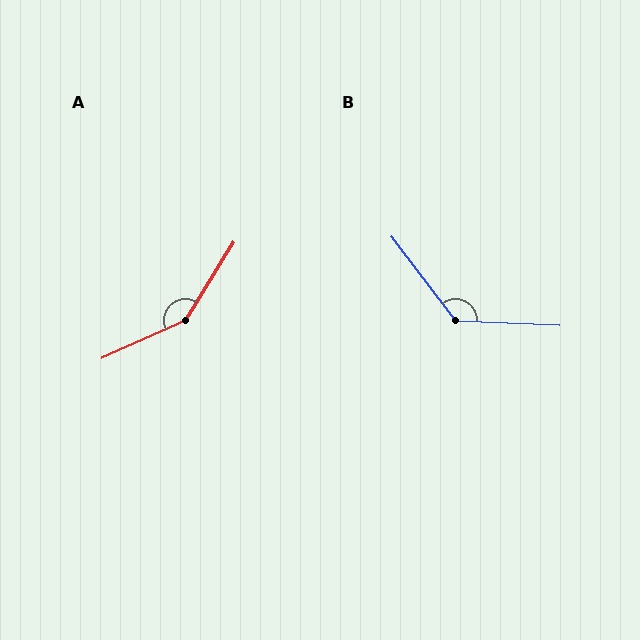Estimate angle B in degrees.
Approximately 129 degrees.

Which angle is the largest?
A, at approximately 146 degrees.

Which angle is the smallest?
B, at approximately 129 degrees.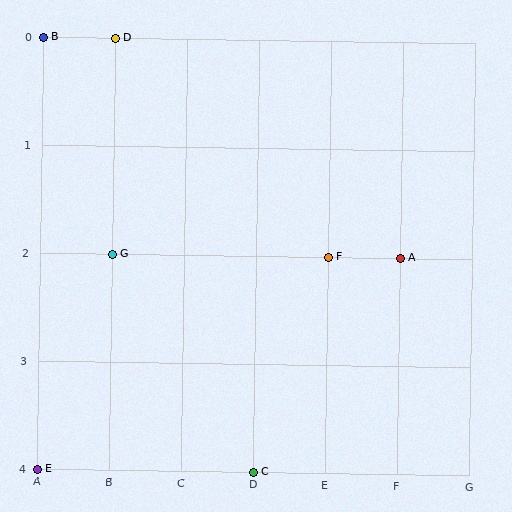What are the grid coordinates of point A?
Point A is at grid coordinates (F, 2).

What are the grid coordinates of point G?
Point G is at grid coordinates (B, 2).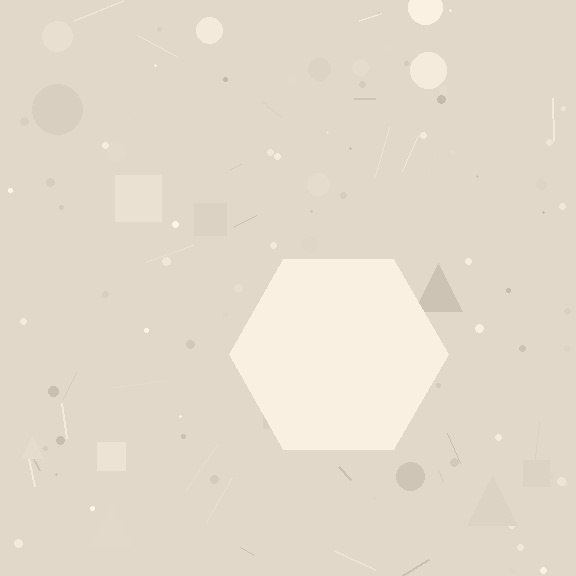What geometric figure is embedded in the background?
A hexagon is embedded in the background.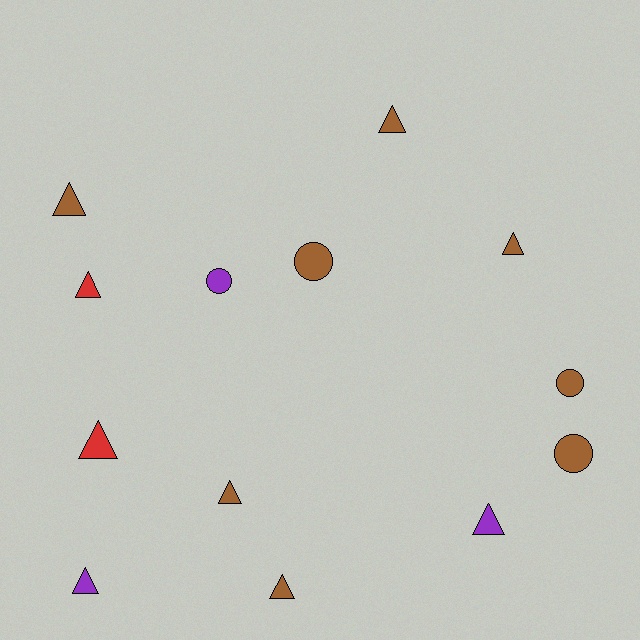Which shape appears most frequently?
Triangle, with 9 objects.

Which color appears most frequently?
Brown, with 8 objects.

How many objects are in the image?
There are 13 objects.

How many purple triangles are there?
There are 2 purple triangles.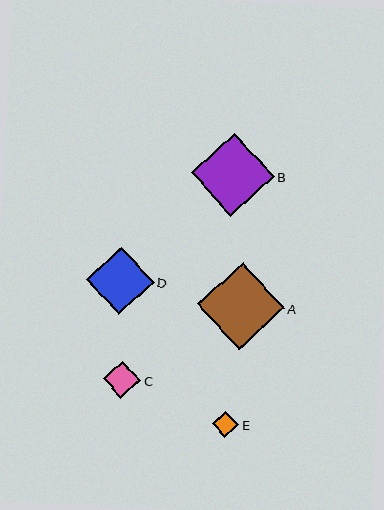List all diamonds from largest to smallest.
From largest to smallest: A, B, D, C, E.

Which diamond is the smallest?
Diamond E is the smallest with a size of approximately 26 pixels.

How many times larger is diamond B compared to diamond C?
Diamond B is approximately 2.2 times the size of diamond C.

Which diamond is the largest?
Diamond A is the largest with a size of approximately 87 pixels.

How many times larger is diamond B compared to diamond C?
Diamond B is approximately 2.2 times the size of diamond C.